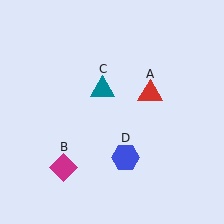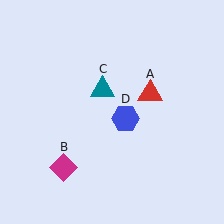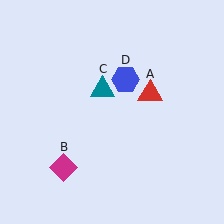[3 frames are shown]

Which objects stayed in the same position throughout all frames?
Red triangle (object A) and magenta diamond (object B) and teal triangle (object C) remained stationary.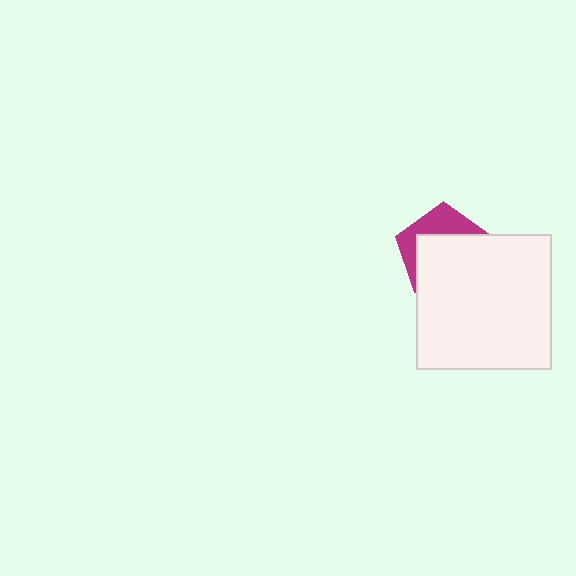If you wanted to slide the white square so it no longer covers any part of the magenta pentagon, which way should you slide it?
Slide it down — that is the most direct way to separate the two shapes.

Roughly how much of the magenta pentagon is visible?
A small part of it is visible (roughly 34%).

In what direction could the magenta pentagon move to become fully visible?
The magenta pentagon could move up. That would shift it out from behind the white square entirely.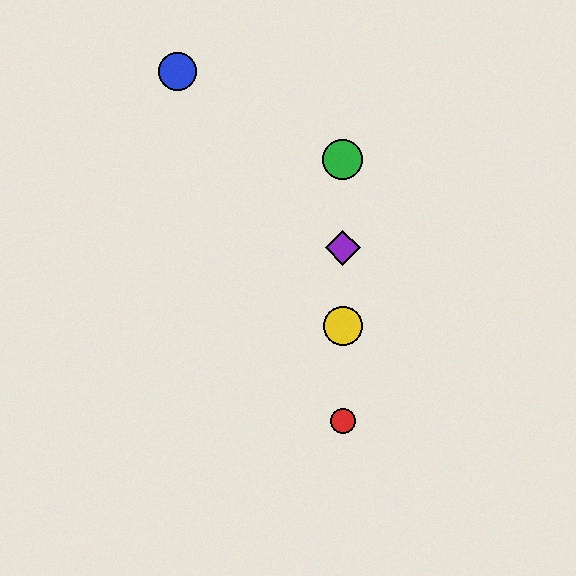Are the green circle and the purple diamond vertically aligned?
Yes, both are at x≈343.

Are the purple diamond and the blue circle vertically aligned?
No, the purple diamond is at x≈343 and the blue circle is at x≈177.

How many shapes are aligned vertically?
4 shapes (the red circle, the green circle, the yellow circle, the purple diamond) are aligned vertically.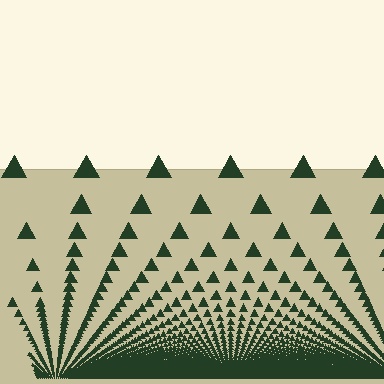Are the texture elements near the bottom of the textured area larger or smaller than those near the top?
Smaller. The gradient is inverted — elements near the bottom are smaller and denser.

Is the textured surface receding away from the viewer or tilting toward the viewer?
The surface appears to tilt toward the viewer. Texture elements get larger and sparser toward the top.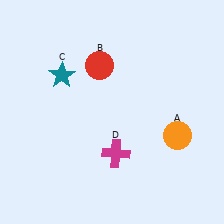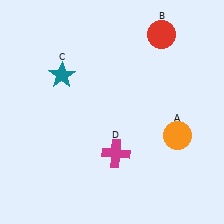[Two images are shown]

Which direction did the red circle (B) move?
The red circle (B) moved right.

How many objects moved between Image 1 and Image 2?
1 object moved between the two images.